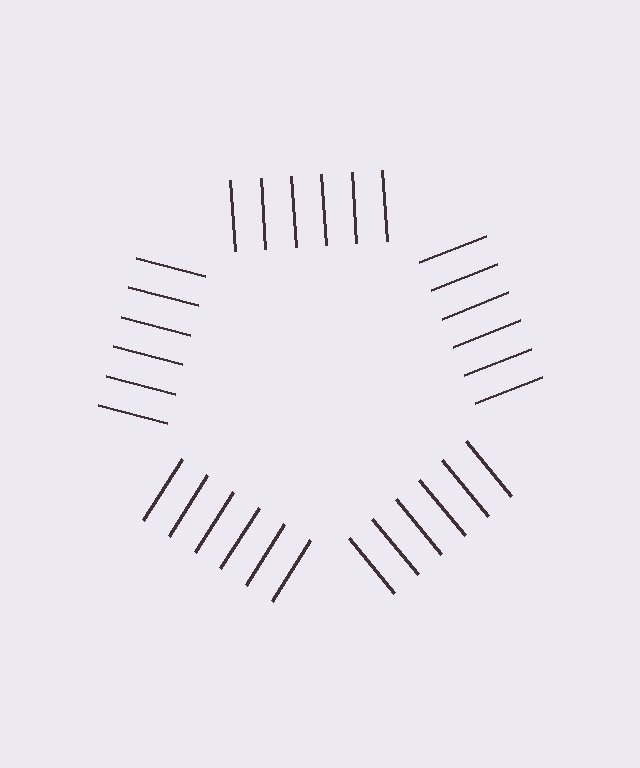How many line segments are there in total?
30 — 6 along each of the 5 edges.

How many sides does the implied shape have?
5 sides — the line-ends trace a pentagon.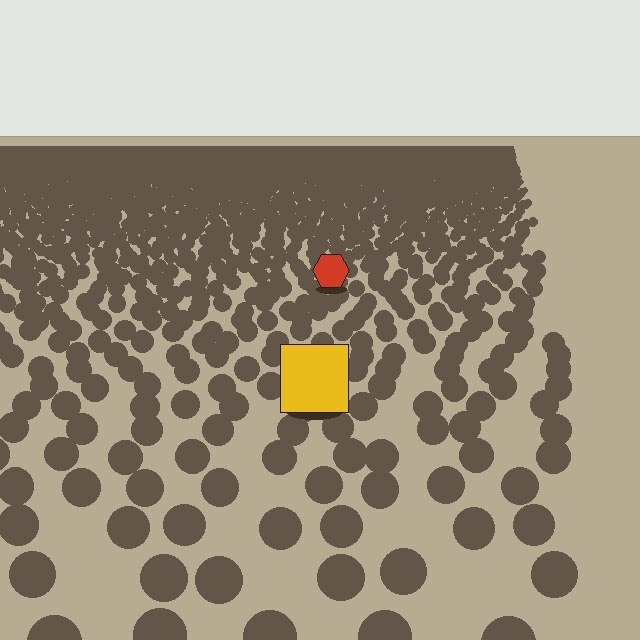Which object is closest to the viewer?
The yellow square is closest. The texture marks near it are larger and more spread out.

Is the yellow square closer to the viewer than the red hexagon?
Yes. The yellow square is closer — you can tell from the texture gradient: the ground texture is coarser near it.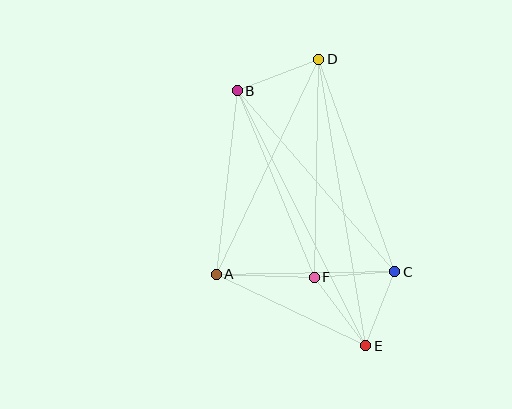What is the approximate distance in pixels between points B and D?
The distance between B and D is approximately 87 pixels.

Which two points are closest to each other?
Points C and E are closest to each other.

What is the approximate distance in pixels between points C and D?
The distance between C and D is approximately 226 pixels.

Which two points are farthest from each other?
Points D and E are farthest from each other.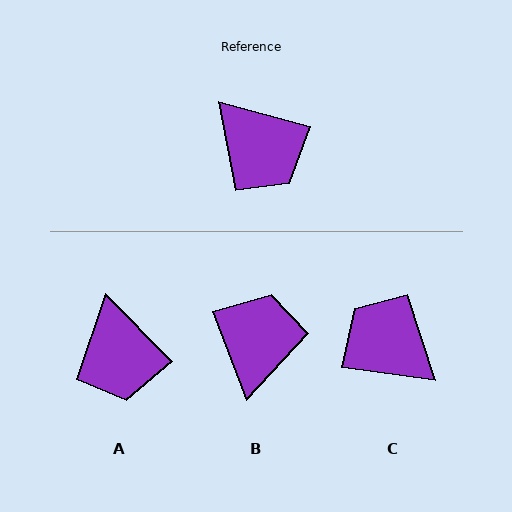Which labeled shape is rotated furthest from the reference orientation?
C, about 173 degrees away.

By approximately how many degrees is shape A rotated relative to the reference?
Approximately 30 degrees clockwise.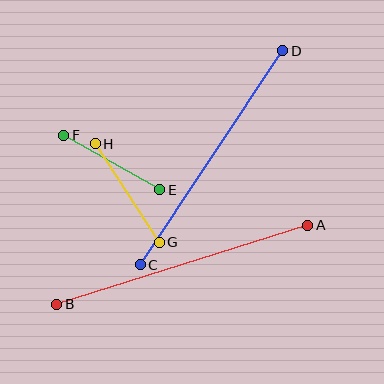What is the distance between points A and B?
The distance is approximately 263 pixels.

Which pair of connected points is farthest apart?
Points A and B are farthest apart.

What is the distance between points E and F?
The distance is approximately 110 pixels.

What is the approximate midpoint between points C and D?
The midpoint is at approximately (212, 158) pixels.